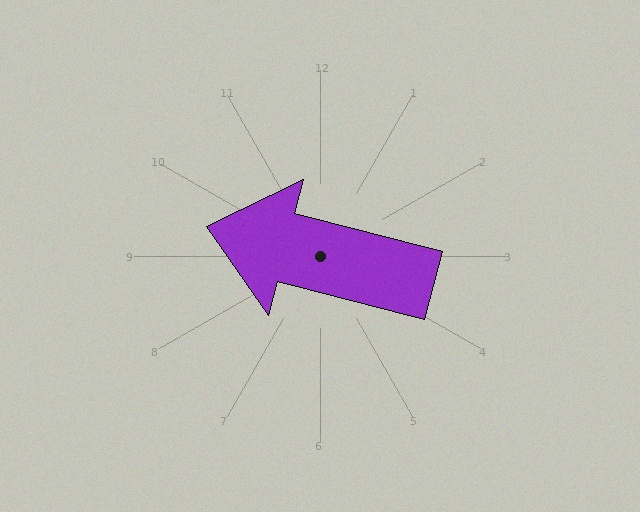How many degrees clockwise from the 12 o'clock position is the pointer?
Approximately 285 degrees.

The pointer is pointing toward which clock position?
Roughly 9 o'clock.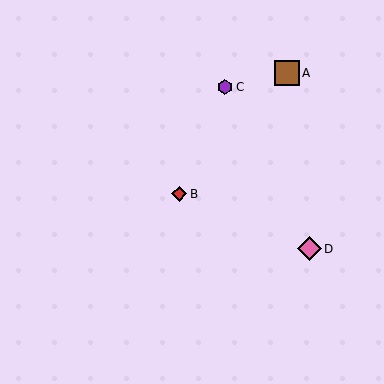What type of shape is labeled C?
Shape C is a purple hexagon.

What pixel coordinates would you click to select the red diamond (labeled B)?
Click at (179, 194) to select the red diamond B.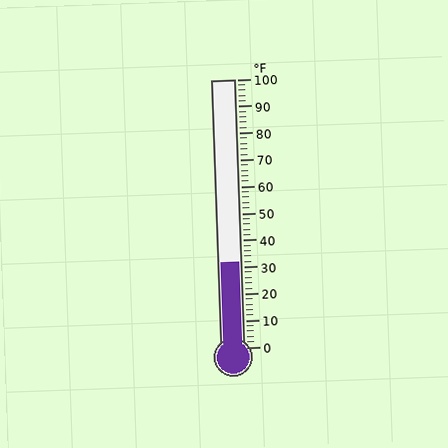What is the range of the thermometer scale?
The thermometer scale ranges from 0°F to 100°F.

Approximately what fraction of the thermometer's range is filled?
The thermometer is filled to approximately 30% of its range.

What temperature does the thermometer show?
The thermometer shows approximately 32°F.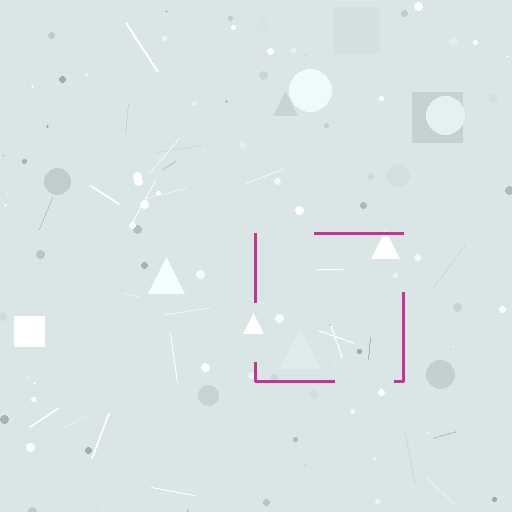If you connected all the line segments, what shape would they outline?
They would outline a square.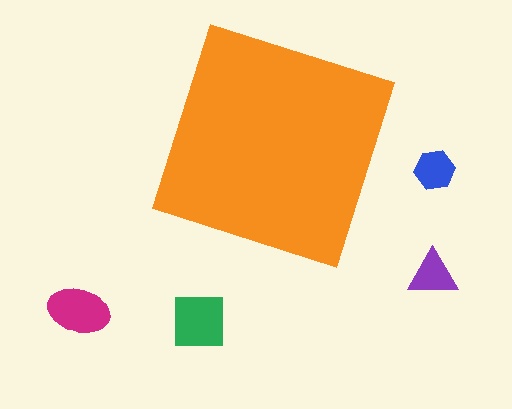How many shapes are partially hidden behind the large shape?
0 shapes are partially hidden.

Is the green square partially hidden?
No, the green square is fully visible.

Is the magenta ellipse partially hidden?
No, the magenta ellipse is fully visible.